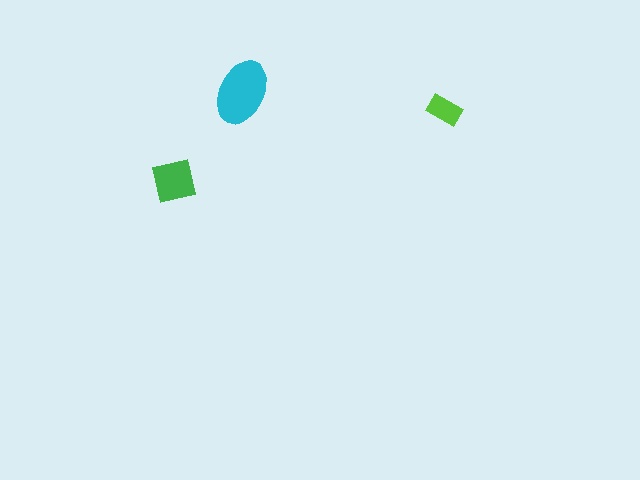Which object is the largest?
The cyan ellipse.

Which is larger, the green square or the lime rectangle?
The green square.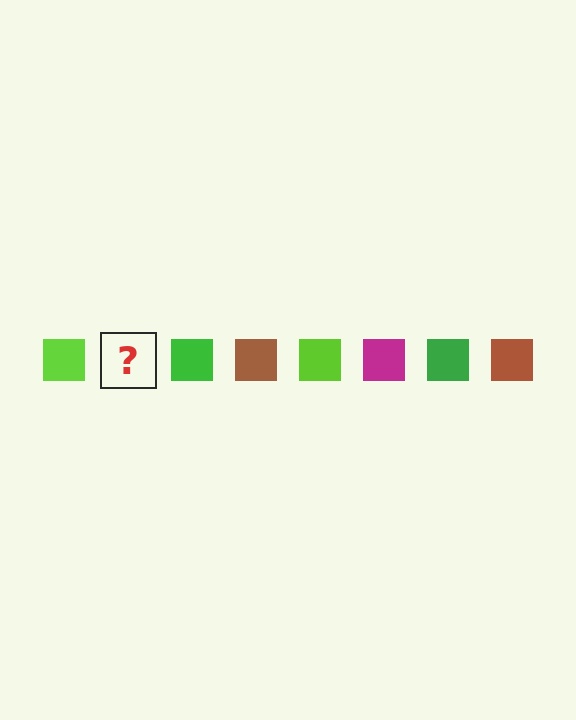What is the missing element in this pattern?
The missing element is a magenta square.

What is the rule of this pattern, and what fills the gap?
The rule is that the pattern cycles through lime, magenta, green, brown squares. The gap should be filled with a magenta square.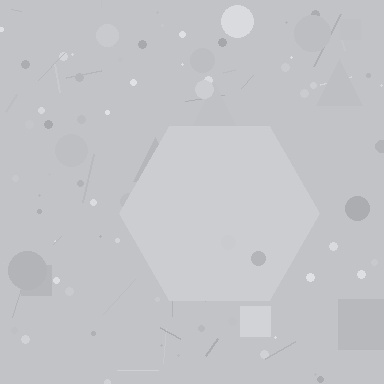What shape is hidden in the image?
A hexagon is hidden in the image.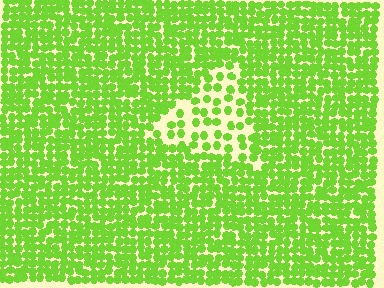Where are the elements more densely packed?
The elements are more densely packed outside the triangle boundary.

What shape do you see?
I see a triangle.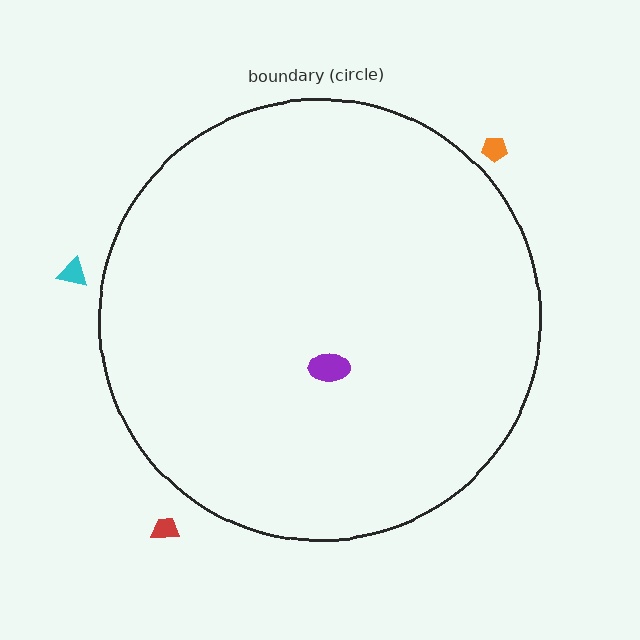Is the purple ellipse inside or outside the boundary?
Inside.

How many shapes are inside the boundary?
1 inside, 3 outside.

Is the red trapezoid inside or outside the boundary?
Outside.